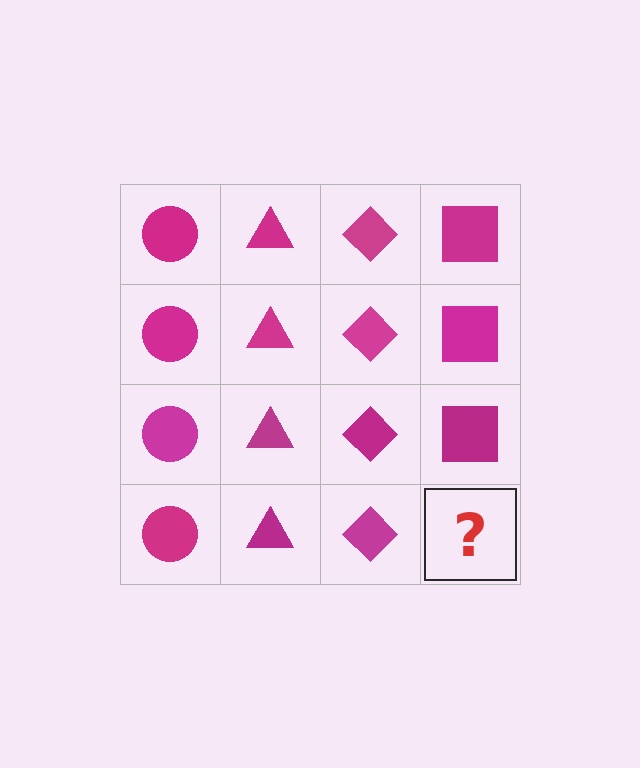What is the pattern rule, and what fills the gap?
The rule is that each column has a consistent shape. The gap should be filled with a magenta square.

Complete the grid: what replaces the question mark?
The question mark should be replaced with a magenta square.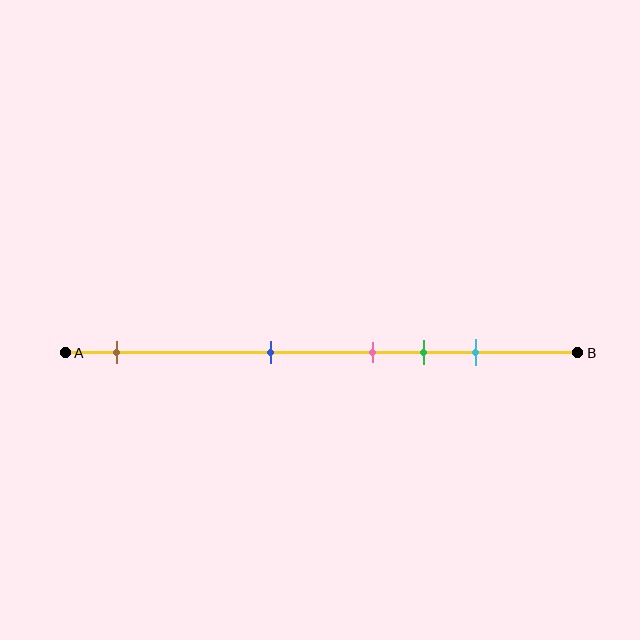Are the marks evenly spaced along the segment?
No, the marks are not evenly spaced.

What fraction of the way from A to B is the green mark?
The green mark is approximately 70% (0.7) of the way from A to B.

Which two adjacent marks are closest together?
The pink and green marks are the closest adjacent pair.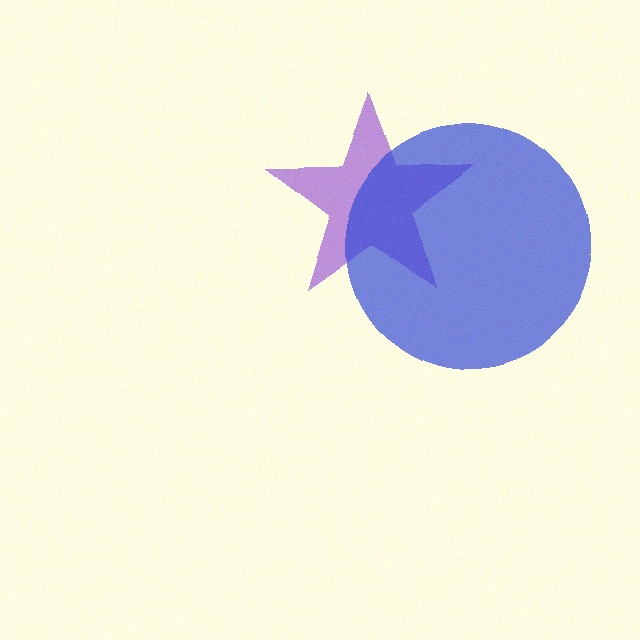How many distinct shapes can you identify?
There are 2 distinct shapes: a purple star, a blue circle.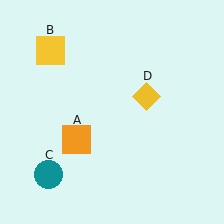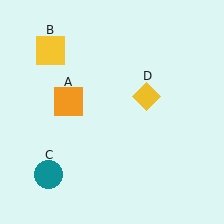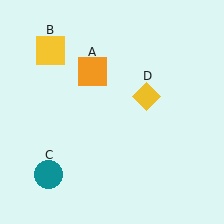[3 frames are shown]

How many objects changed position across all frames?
1 object changed position: orange square (object A).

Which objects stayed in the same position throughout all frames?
Yellow square (object B) and teal circle (object C) and yellow diamond (object D) remained stationary.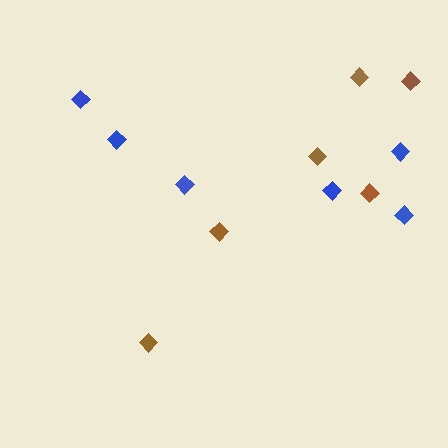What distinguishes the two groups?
There are 2 groups: one group of brown diamonds (6) and one group of blue diamonds (6).